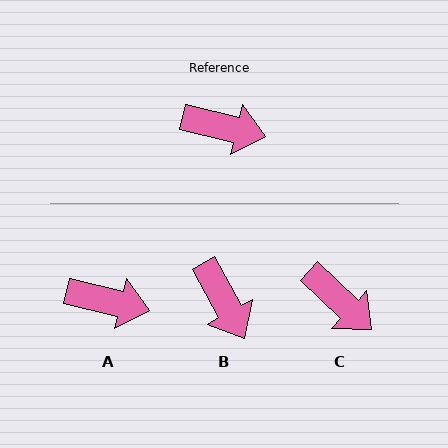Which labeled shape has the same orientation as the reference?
A.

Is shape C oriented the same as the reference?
No, it is off by about 30 degrees.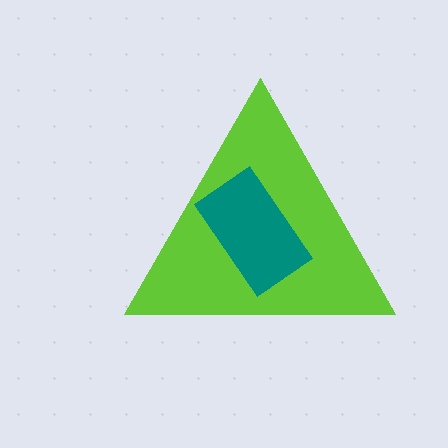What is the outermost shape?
The lime triangle.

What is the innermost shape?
The teal rectangle.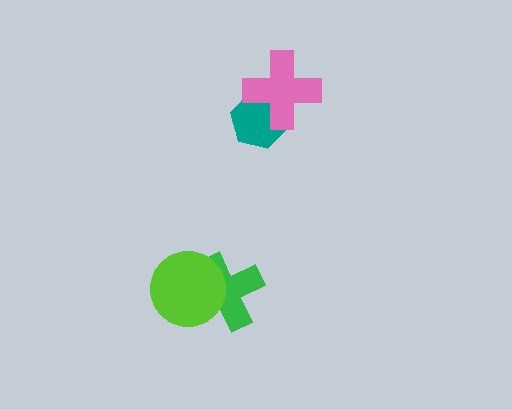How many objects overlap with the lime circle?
1 object overlaps with the lime circle.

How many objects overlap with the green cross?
1 object overlaps with the green cross.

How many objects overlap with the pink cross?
1 object overlaps with the pink cross.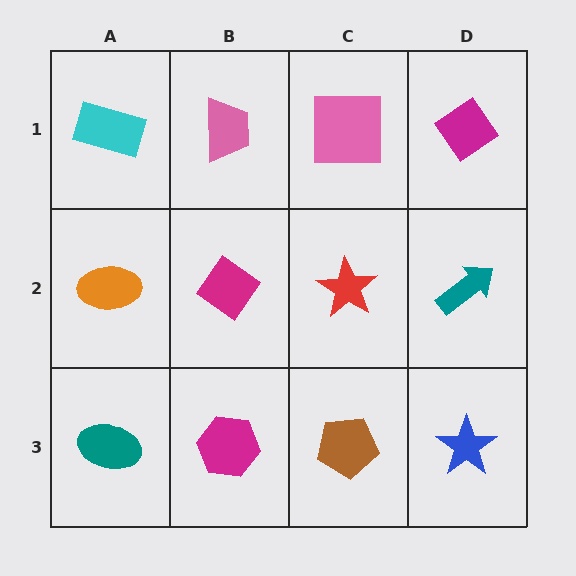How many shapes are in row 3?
4 shapes.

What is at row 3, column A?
A teal ellipse.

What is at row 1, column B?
A pink trapezoid.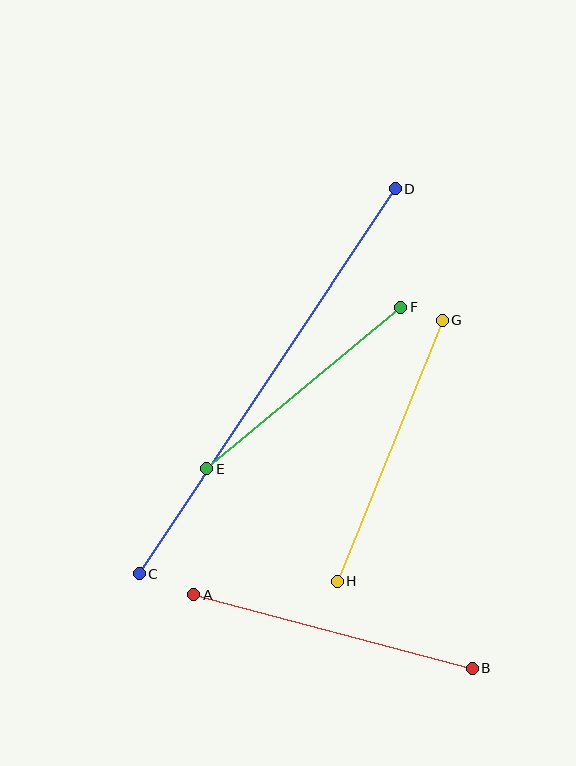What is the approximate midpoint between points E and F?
The midpoint is at approximately (304, 388) pixels.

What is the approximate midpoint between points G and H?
The midpoint is at approximately (390, 451) pixels.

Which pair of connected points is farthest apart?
Points C and D are farthest apart.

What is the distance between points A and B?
The distance is approximately 288 pixels.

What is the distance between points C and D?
The distance is approximately 462 pixels.